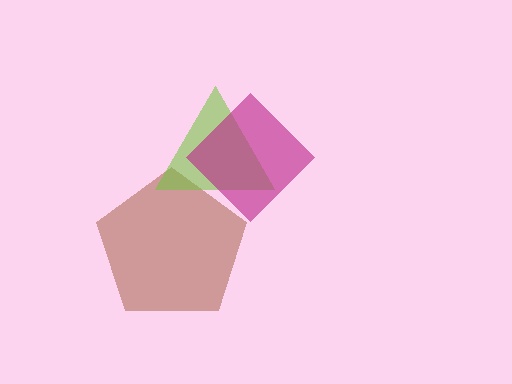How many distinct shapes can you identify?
There are 3 distinct shapes: a brown pentagon, a lime triangle, a magenta diamond.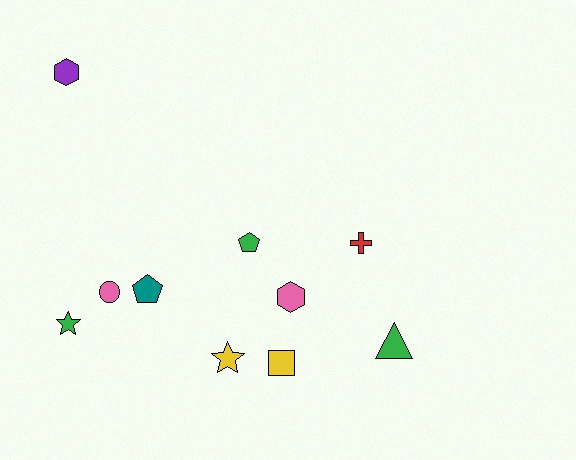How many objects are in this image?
There are 10 objects.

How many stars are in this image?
There are 2 stars.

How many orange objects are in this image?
There are no orange objects.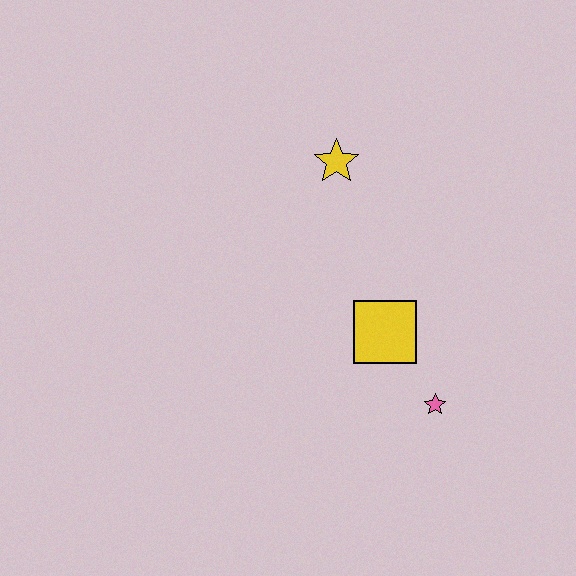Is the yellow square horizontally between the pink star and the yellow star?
Yes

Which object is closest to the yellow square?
The pink star is closest to the yellow square.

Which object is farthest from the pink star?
The yellow star is farthest from the pink star.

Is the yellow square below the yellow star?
Yes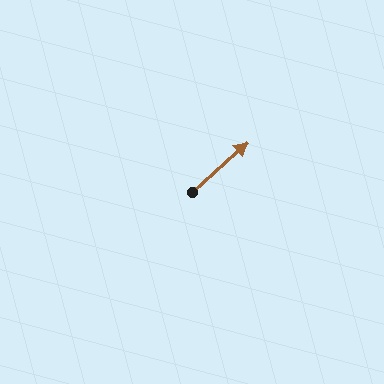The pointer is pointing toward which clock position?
Roughly 2 o'clock.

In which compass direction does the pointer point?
Northeast.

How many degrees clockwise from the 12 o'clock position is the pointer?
Approximately 48 degrees.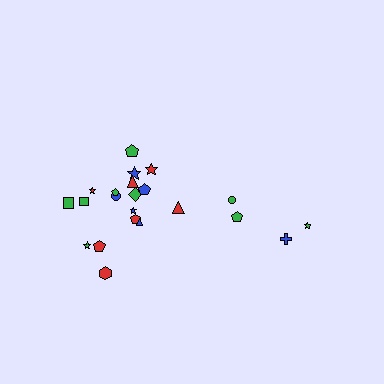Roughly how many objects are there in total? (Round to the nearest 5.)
Roughly 20 objects in total.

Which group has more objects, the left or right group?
The left group.